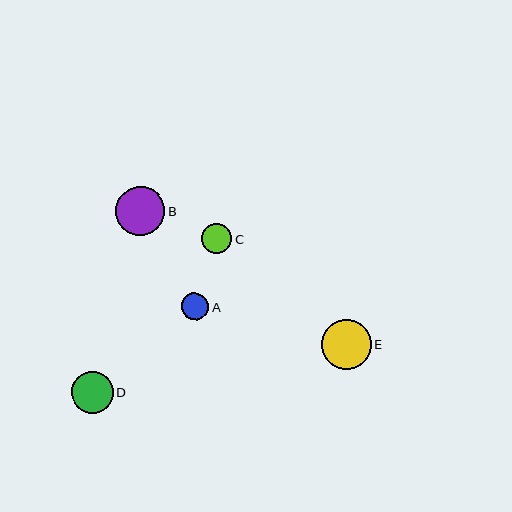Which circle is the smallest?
Circle A is the smallest with a size of approximately 27 pixels.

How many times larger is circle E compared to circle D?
Circle E is approximately 1.2 times the size of circle D.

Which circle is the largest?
Circle E is the largest with a size of approximately 50 pixels.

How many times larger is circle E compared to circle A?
Circle E is approximately 1.8 times the size of circle A.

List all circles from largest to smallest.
From largest to smallest: E, B, D, C, A.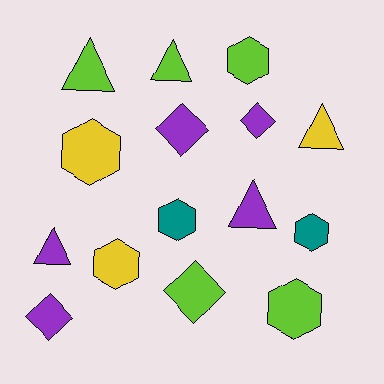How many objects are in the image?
There are 15 objects.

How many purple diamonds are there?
There are 3 purple diamonds.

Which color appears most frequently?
Purple, with 5 objects.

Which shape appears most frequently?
Hexagon, with 6 objects.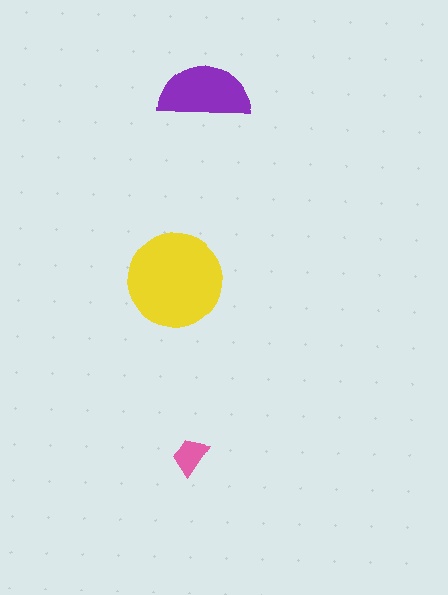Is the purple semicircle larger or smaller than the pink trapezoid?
Larger.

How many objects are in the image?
There are 3 objects in the image.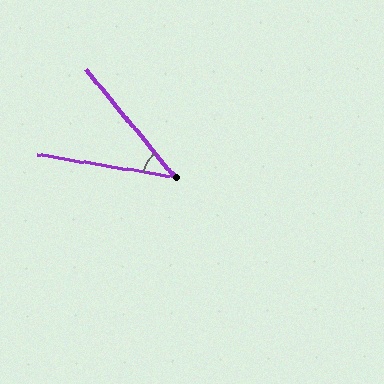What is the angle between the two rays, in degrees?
Approximately 41 degrees.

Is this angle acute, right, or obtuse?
It is acute.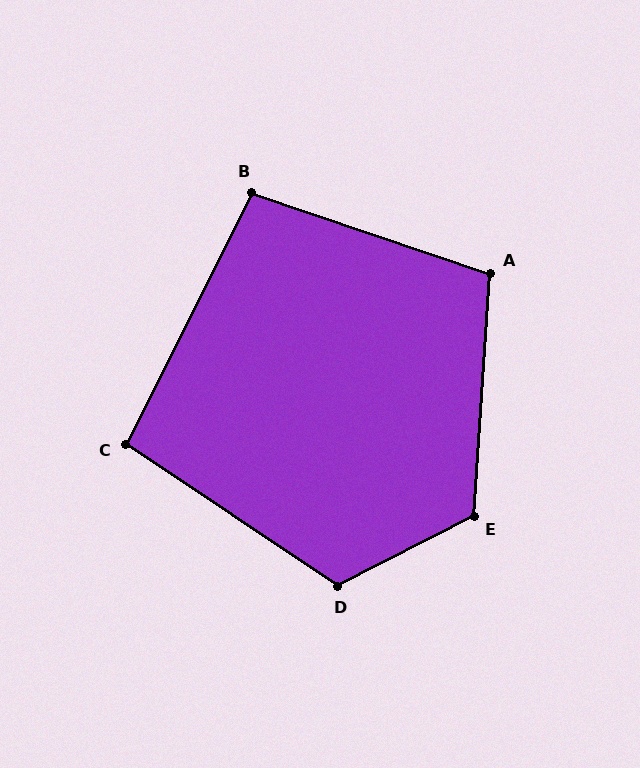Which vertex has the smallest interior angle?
C, at approximately 97 degrees.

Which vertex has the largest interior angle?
E, at approximately 121 degrees.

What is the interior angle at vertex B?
Approximately 98 degrees (obtuse).